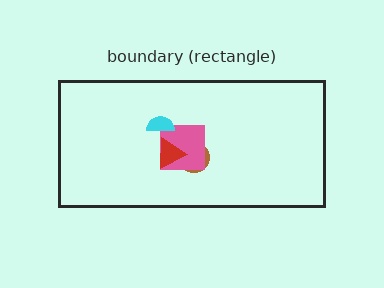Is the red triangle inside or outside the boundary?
Inside.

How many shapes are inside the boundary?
4 inside, 0 outside.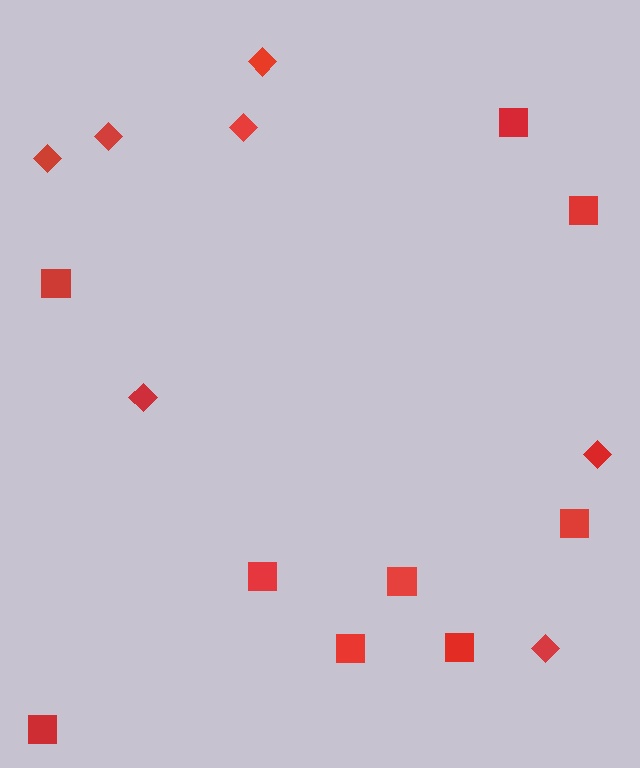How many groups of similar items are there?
There are 2 groups: one group of diamonds (7) and one group of squares (9).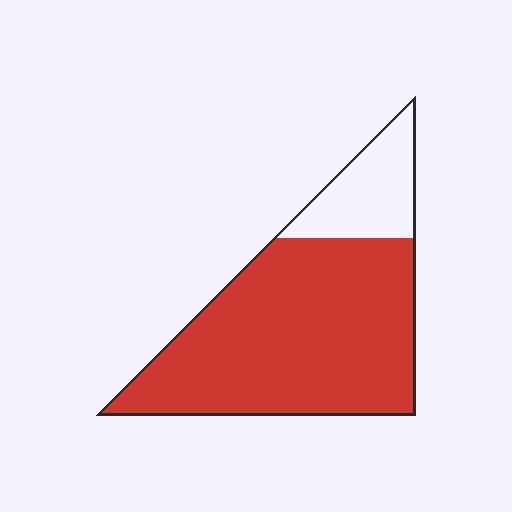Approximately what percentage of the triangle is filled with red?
Approximately 80%.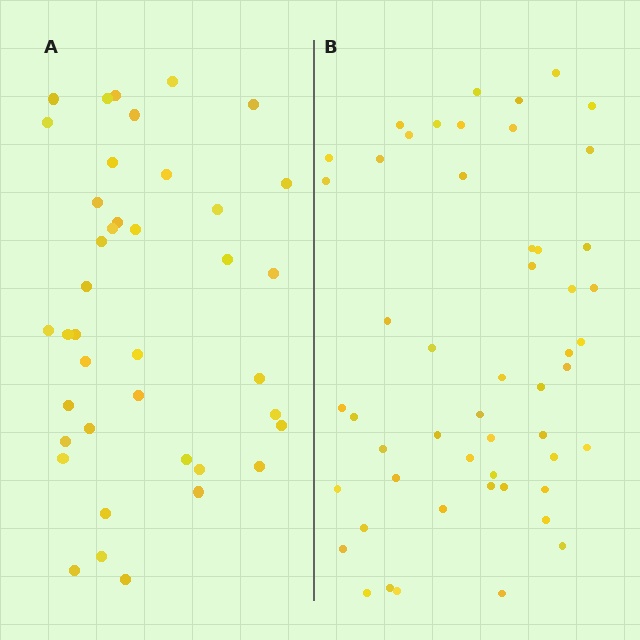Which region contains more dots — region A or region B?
Region B (the right region) has more dots.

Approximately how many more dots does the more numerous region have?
Region B has roughly 12 or so more dots than region A.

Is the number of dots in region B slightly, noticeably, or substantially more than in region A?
Region B has noticeably more, but not dramatically so. The ratio is roughly 1.3 to 1.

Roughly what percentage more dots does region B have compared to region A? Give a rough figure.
About 30% more.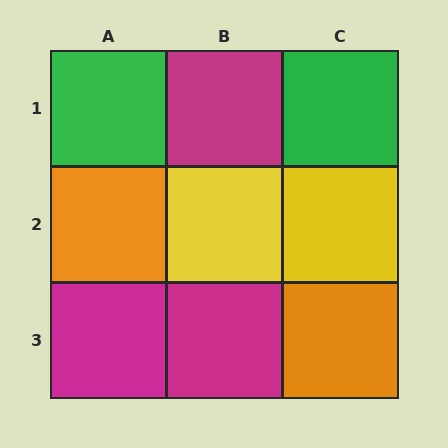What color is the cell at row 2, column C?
Yellow.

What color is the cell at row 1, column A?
Green.